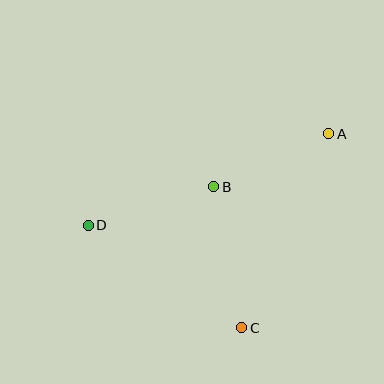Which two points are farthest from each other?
Points A and D are farthest from each other.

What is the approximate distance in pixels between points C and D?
The distance between C and D is approximately 185 pixels.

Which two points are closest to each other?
Points A and B are closest to each other.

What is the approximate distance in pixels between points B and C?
The distance between B and C is approximately 144 pixels.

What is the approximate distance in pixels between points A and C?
The distance between A and C is approximately 213 pixels.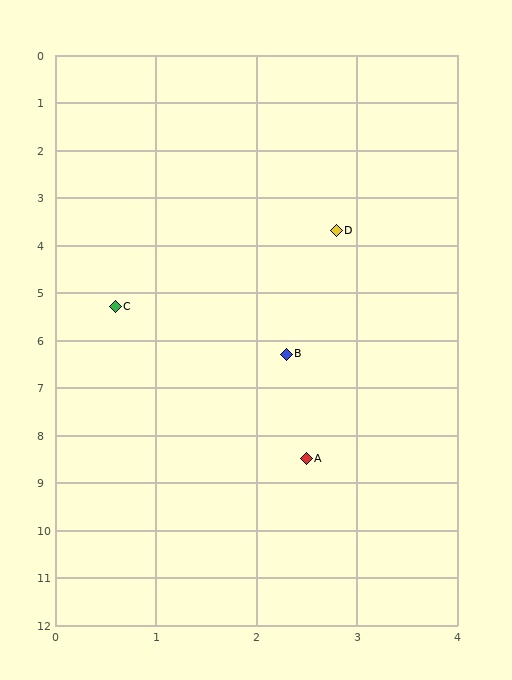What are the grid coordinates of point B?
Point B is at approximately (2.3, 6.3).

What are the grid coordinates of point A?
Point A is at approximately (2.5, 8.5).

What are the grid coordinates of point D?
Point D is at approximately (2.8, 3.7).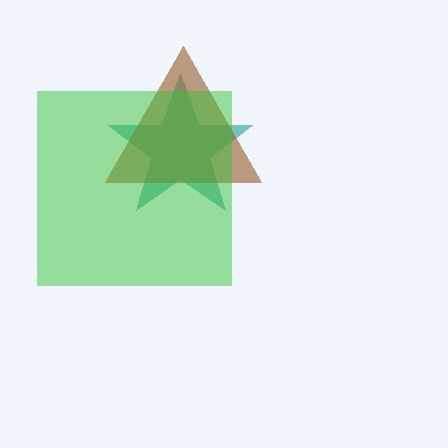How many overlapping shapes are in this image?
There are 3 overlapping shapes in the image.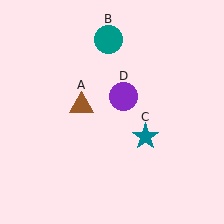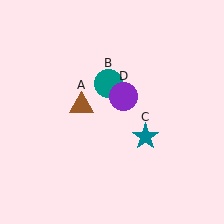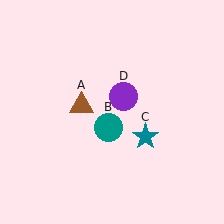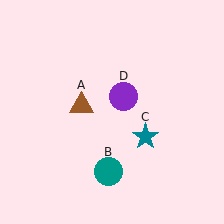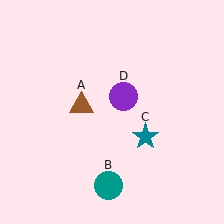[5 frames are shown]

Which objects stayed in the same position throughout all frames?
Brown triangle (object A) and teal star (object C) and purple circle (object D) remained stationary.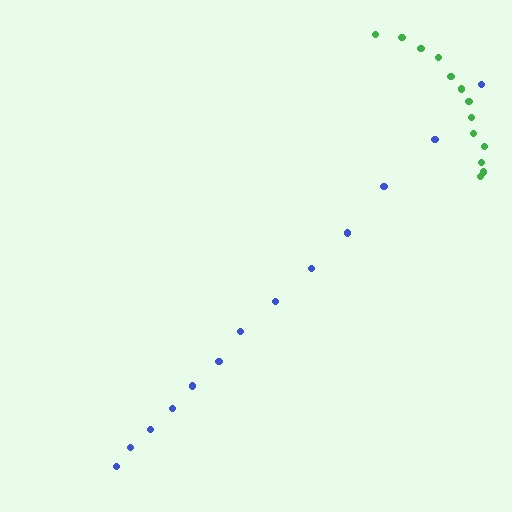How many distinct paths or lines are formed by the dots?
There are 2 distinct paths.